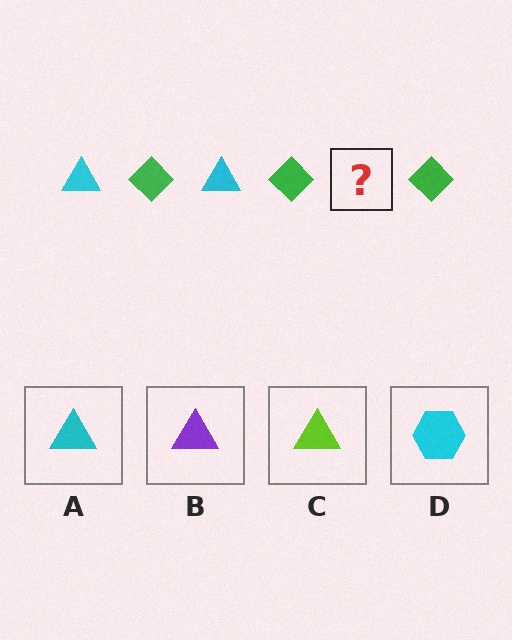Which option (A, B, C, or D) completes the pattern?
A.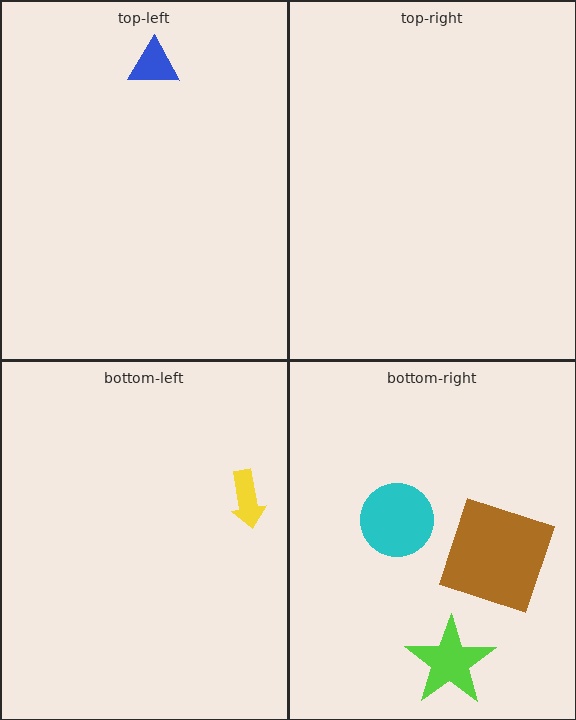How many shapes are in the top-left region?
1.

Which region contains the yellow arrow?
The bottom-left region.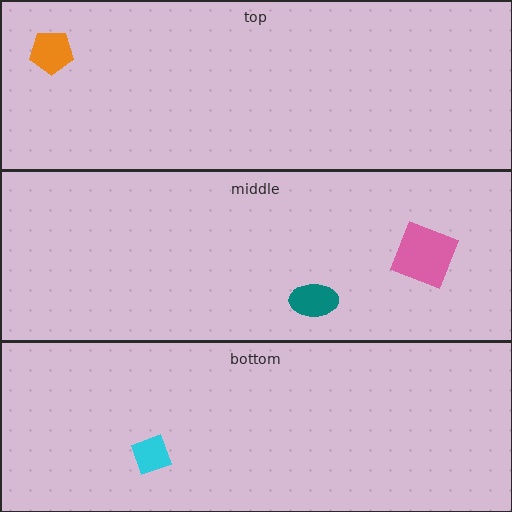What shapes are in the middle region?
The teal ellipse, the pink square.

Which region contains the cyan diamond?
The bottom region.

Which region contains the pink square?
The middle region.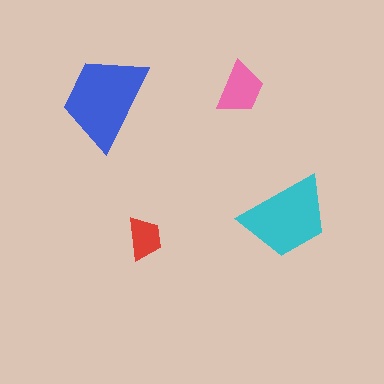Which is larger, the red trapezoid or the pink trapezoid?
The pink one.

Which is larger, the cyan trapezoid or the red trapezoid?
The cyan one.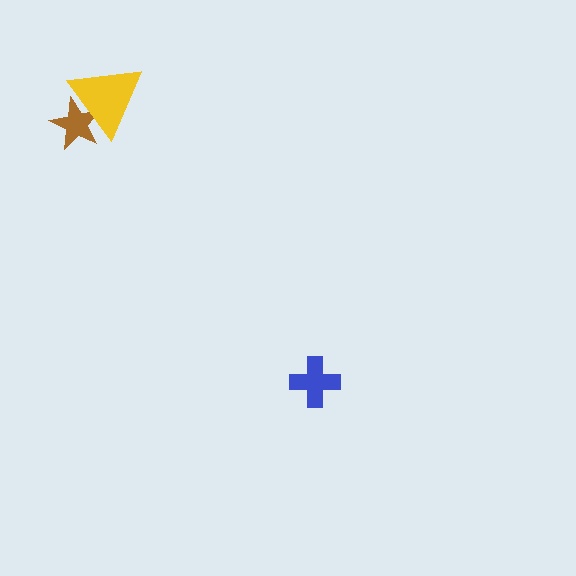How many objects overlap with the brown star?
1 object overlaps with the brown star.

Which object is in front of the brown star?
The yellow triangle is in front of the brown star.